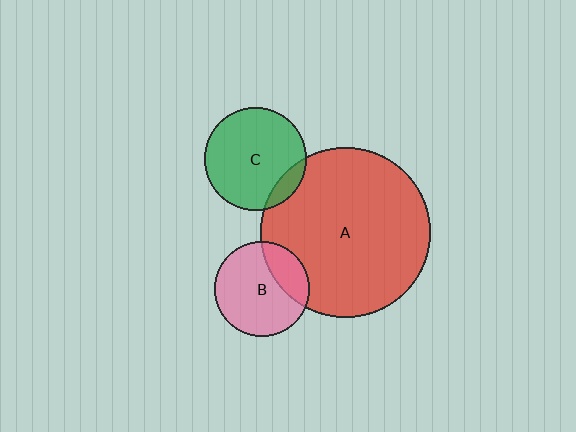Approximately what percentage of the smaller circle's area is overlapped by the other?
Approximately 10%.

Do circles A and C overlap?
Yes.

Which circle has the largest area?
Circle A (red).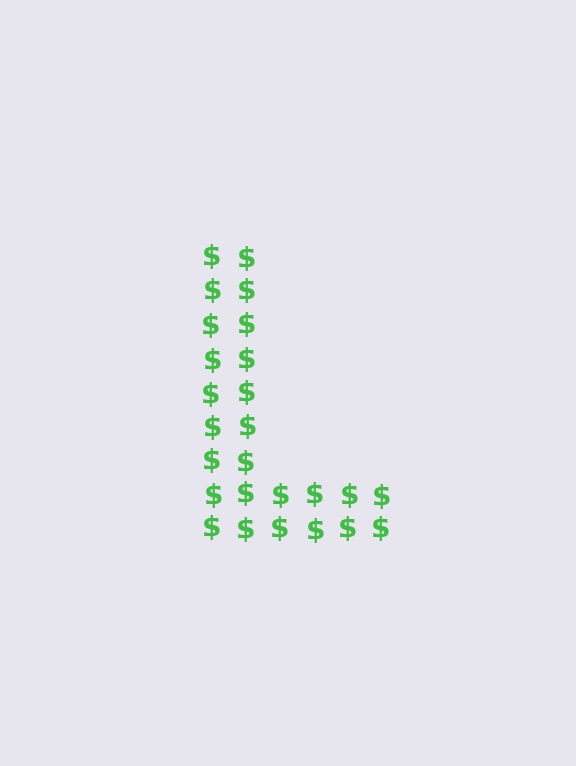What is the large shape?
The large shape is the letter L.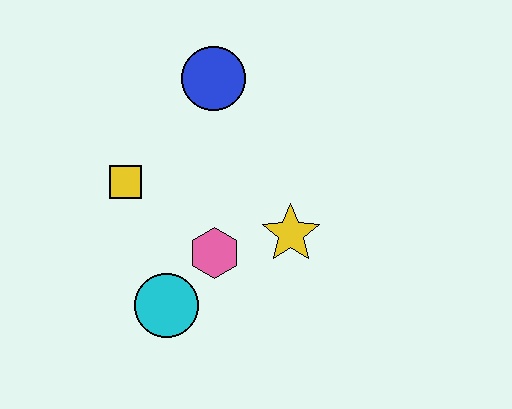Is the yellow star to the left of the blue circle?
No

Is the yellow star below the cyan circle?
No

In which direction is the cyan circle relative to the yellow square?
The cyan circle is below the yellow square.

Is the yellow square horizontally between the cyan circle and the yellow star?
No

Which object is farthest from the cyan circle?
The blue circle is farthest from the cyan circle.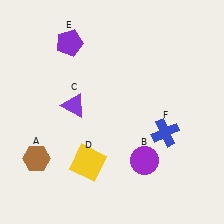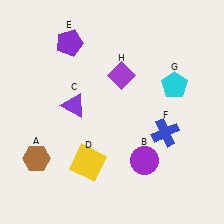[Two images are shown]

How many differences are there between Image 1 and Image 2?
There are 2 differences between the two images.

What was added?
A cyan pentagon (G), a purple diamond (H) were added in Image 2.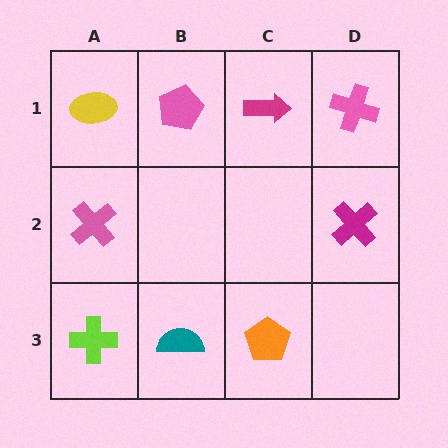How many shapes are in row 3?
3 shapes.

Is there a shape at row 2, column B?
No, that cell is empty.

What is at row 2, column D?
A magenta cross.